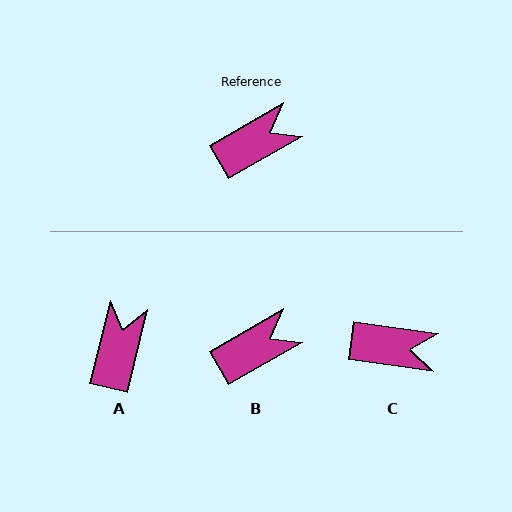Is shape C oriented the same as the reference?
No, it is off by about 38 degrees.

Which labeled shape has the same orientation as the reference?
B.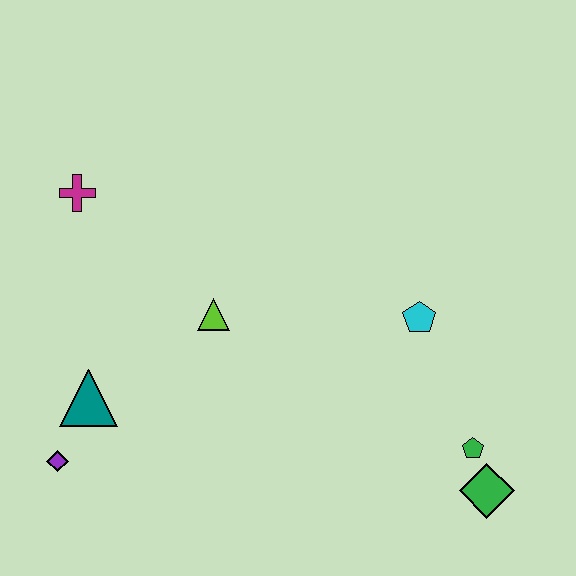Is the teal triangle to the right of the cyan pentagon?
No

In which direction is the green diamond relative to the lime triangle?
The green diamond is to the right of the lime triangle.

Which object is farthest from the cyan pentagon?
The purple diamond is farthest from the cyan pentagon.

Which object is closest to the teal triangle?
The purple diamond is closest to the teal triangle.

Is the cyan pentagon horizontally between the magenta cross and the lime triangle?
No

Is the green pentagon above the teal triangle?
No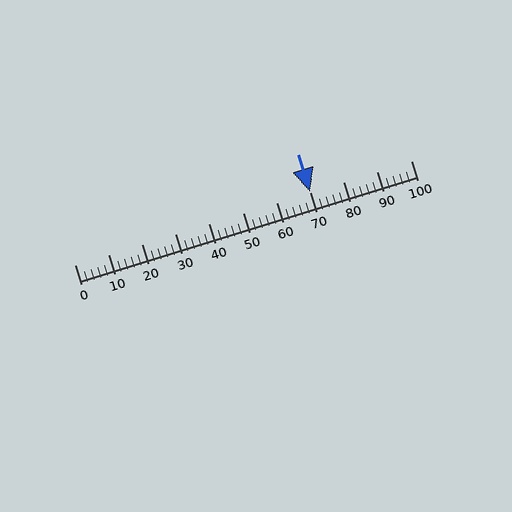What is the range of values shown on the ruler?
The ruler shows values from 0 to 100.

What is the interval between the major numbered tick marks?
The major tick marks are spaced 10 units apart.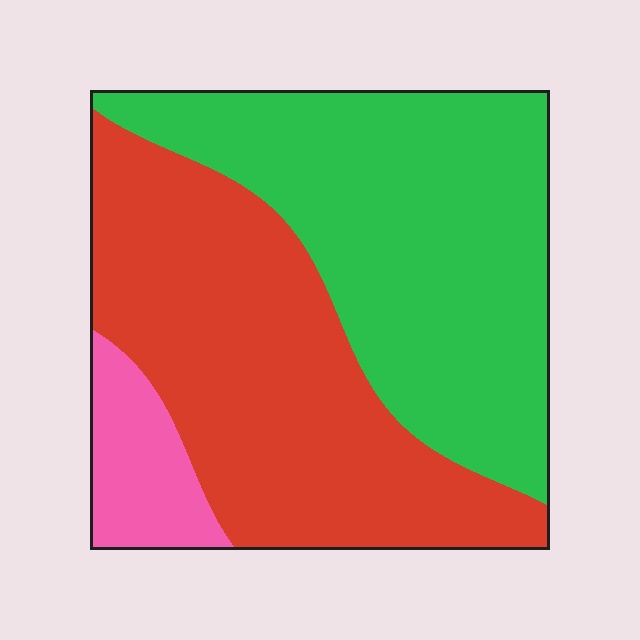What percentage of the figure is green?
Green takes up between a third and a half of the figure.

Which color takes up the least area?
Pink, at roughly 10%.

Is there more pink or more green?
Green.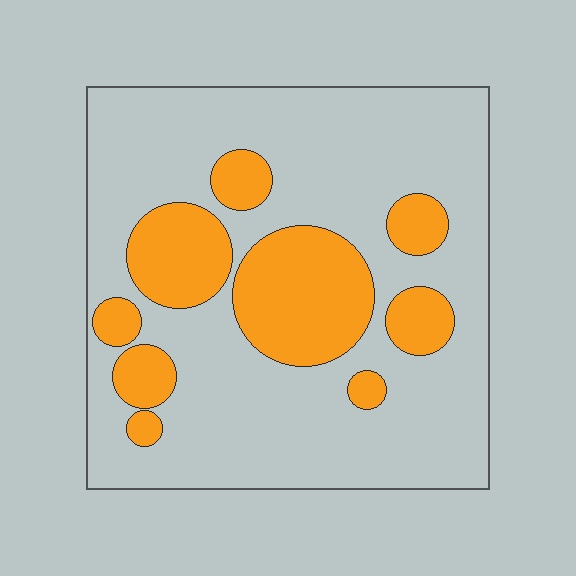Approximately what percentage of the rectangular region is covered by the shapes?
Approximately 25%.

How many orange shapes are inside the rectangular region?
9.